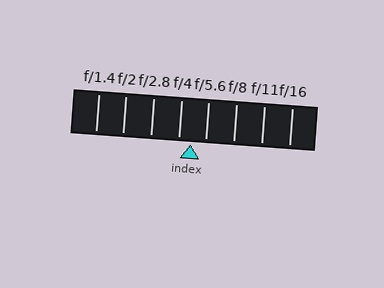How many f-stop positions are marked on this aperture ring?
There are 8 f-stop positions marked.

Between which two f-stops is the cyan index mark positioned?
The index mark is between f/4 and f/5.6.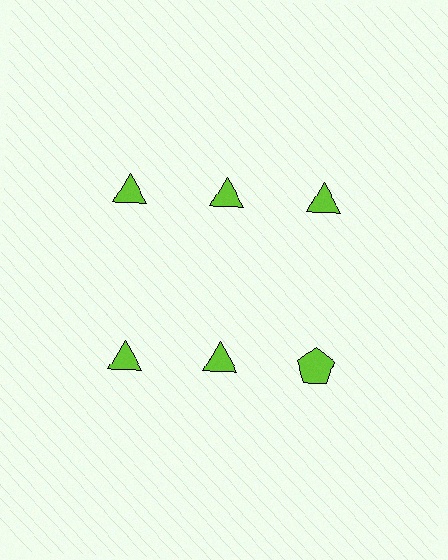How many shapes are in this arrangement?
There are 6 shapes arranged in a grid pattern.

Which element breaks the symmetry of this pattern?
The lime pentagon in the second row, center column breaks the symmetry. All other shapes are lime triangles.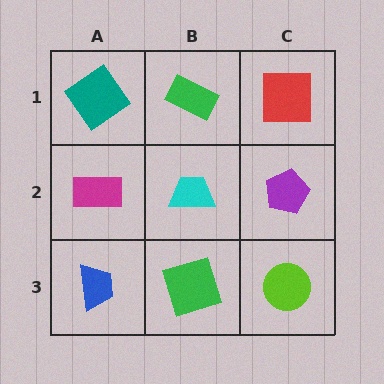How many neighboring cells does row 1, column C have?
2.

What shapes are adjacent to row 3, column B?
A cyan trapezoid (row 2, column B), a blue trapezoid (row 3, column A), a lime circle (row 3, column C).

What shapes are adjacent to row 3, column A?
A magenta rectangle (row 2, column A), a green square (row 3, column B).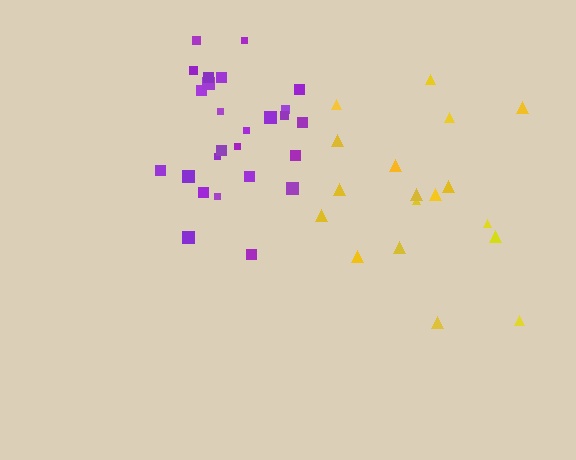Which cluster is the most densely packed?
Purple.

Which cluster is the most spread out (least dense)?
Yellow.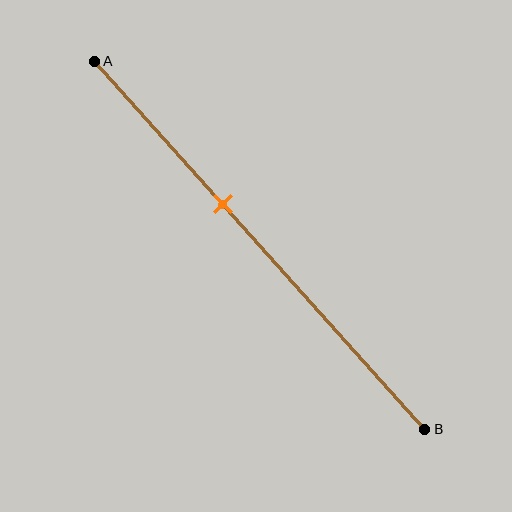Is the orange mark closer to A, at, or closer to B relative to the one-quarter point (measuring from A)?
The orange mark is closer to point B than the one-quarter point of segment AB.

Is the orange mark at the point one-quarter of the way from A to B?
No, the mark is at about 40% from A, not at the 25% one-quarter point.